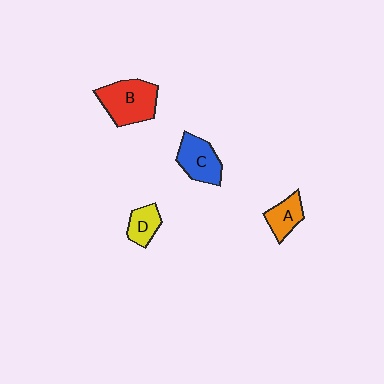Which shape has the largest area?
Shape B (red).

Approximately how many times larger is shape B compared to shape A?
Approximately 1.9 times.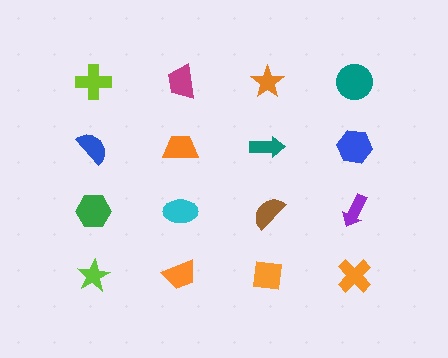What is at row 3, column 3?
A brown semicircle.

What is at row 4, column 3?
An orange square.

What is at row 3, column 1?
A green hexagon.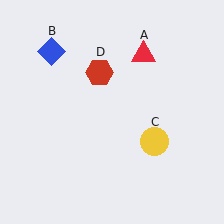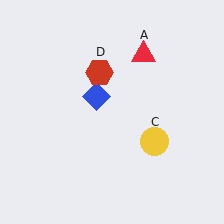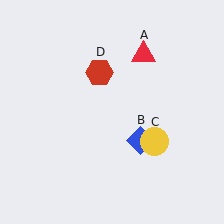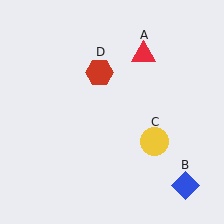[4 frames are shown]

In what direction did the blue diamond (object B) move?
The blue diamond (object B) moved down and to the right.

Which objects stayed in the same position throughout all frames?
Red triangle (object A) and yellow circle (object C) and red hexagon (object D) remained stationary.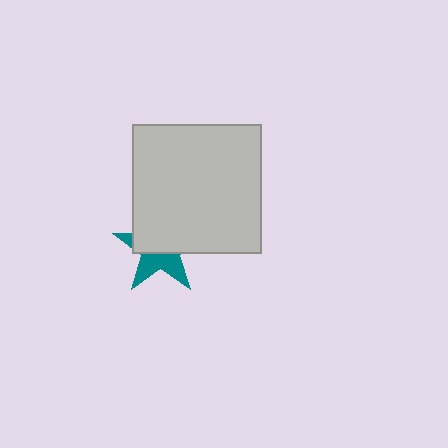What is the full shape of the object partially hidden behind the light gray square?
The partially hidden object is a teal star.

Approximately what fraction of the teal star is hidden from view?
Roughly 57% of the teal star is hidden behind the light gray square.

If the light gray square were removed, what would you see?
You would see the complete teal star.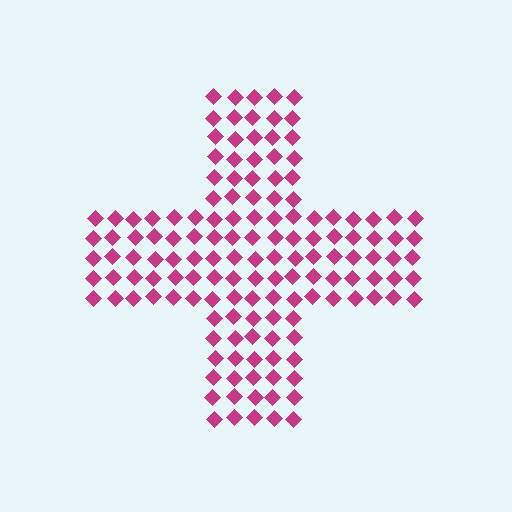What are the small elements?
The small elements are diamonds.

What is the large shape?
The large shape is a cross.